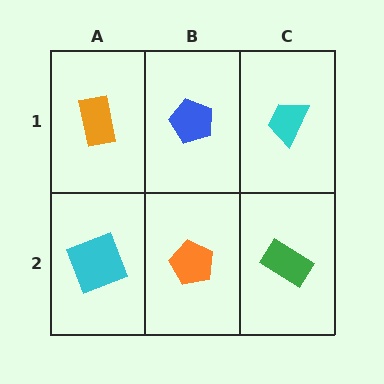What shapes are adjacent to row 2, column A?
An orange rectangle (row 1, column A), an orange pentagon (row 2, column B).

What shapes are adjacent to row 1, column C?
A green rectangle (row 2, column C), a blue pentagon (row 1, column B).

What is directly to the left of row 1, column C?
A blue pentagon.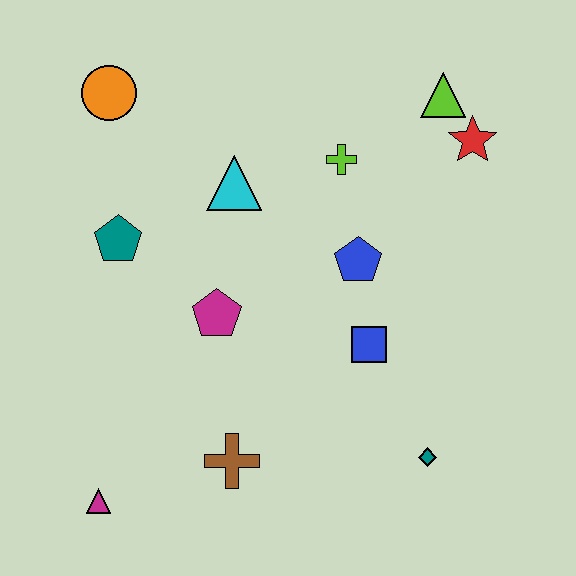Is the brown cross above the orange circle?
No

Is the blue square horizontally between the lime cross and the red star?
Yes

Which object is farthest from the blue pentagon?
The magenta triangle is farthest from the blue pentagon.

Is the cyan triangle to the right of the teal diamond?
No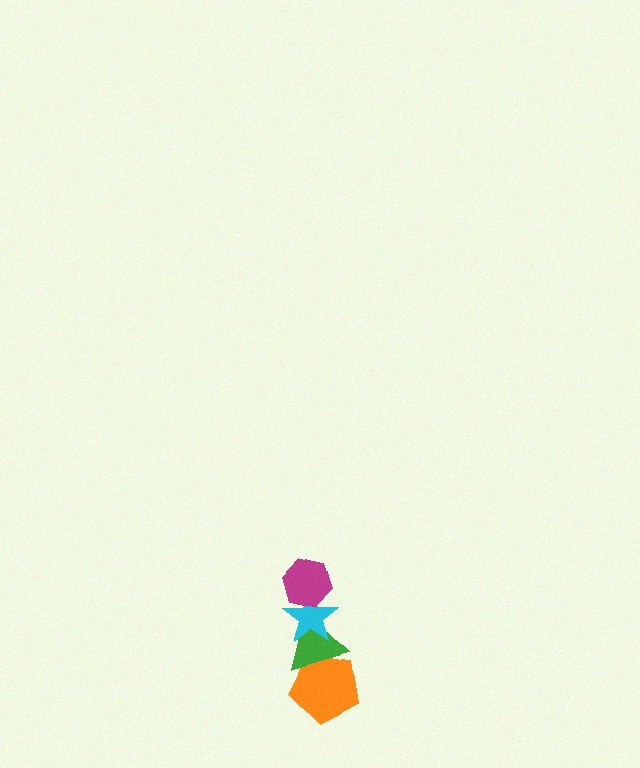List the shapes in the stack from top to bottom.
From top to bottom: the magenta hexagon, the cyan star, the green triangle, the orange pentagon.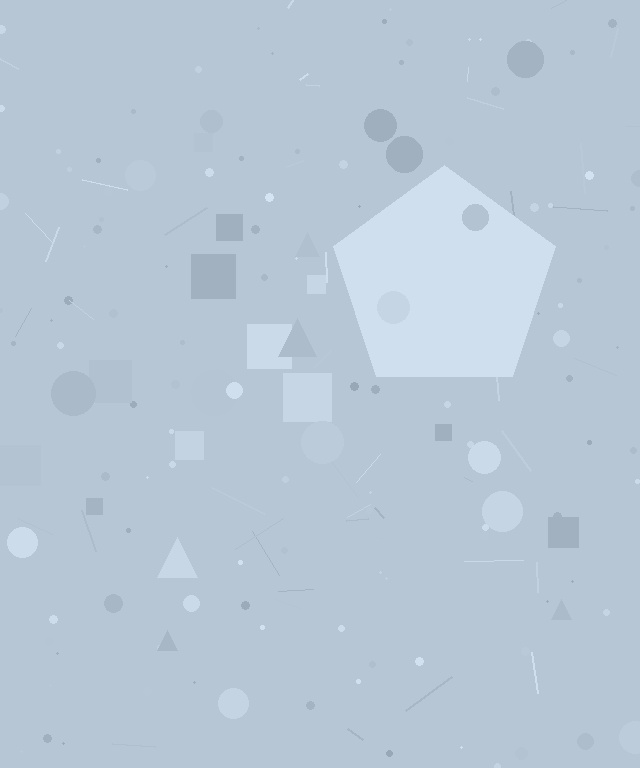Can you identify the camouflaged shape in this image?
The camouflaged shape is a pentagon.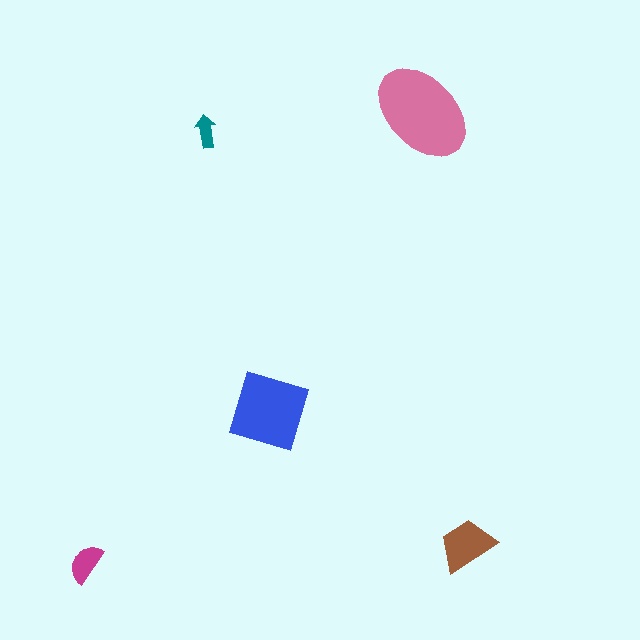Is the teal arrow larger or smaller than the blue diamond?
Smaller.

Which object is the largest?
The pink ellipse.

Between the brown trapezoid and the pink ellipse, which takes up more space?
The pink ellipse.